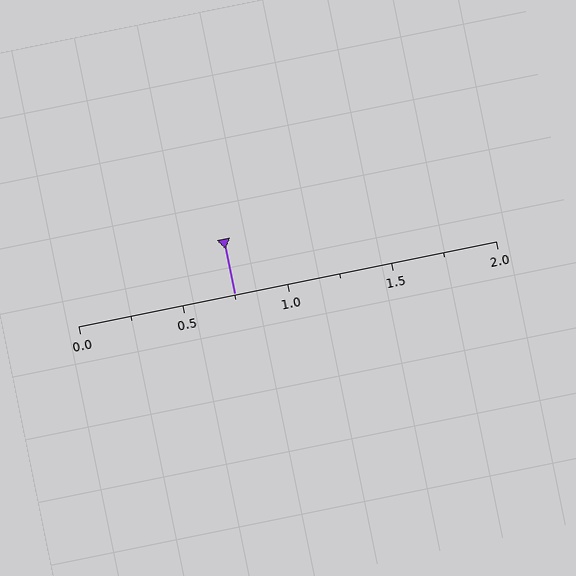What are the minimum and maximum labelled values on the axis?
The axis runs from 0.0 to 2.0.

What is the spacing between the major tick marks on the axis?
The major ticks are spaced 0.5 apart.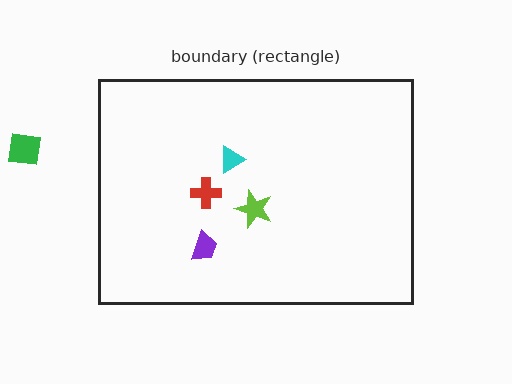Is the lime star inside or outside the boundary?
Inside.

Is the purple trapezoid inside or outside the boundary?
Inside.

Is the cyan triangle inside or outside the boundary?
Inside.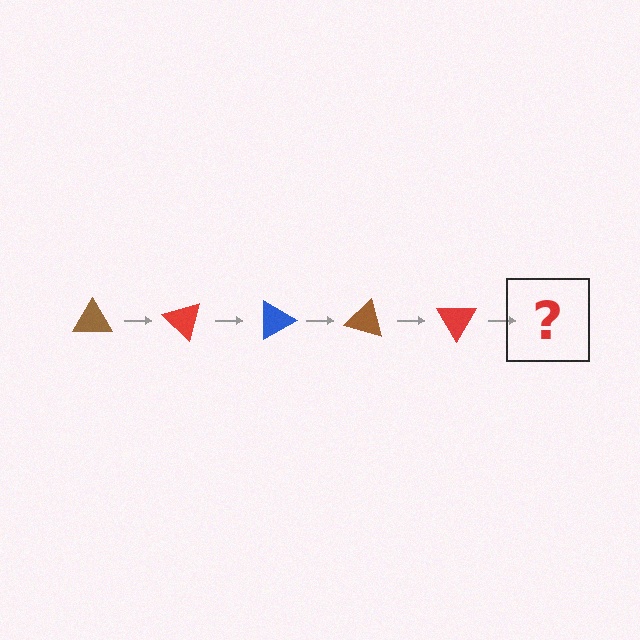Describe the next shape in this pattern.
It should be a blue triangle, rotated 225 degrees from the start.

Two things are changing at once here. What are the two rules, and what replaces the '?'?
The two rules are that it rotates 45 degrees each step and the color cycles through brown, red, and blue. The '?' should be a blue triangle, rotated 225 degrees from the start.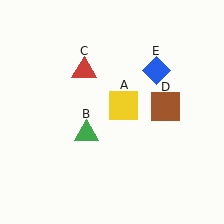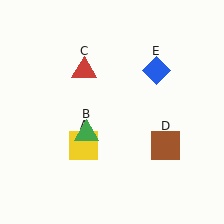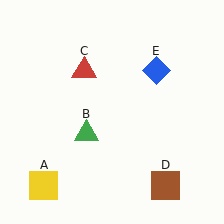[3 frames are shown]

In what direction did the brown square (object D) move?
The brown square (object D) moved down.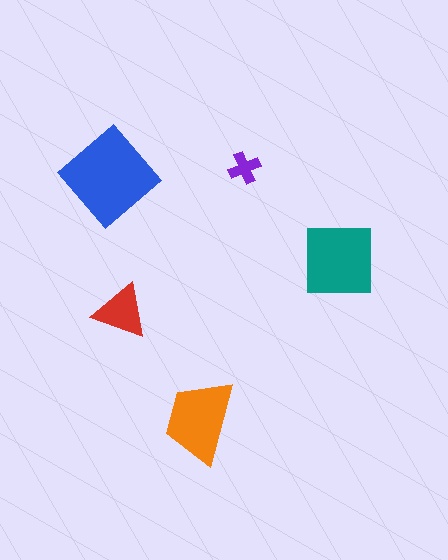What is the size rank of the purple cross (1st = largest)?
5th.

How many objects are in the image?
There are 5 objects in the image.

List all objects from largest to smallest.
The blue diamond, the teal square, the orange trapezoid, the red triangle, the purple cross.